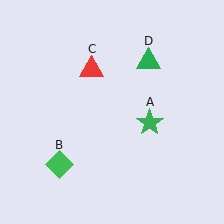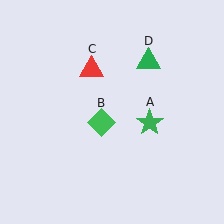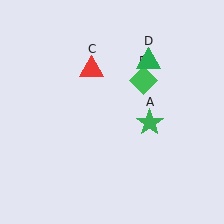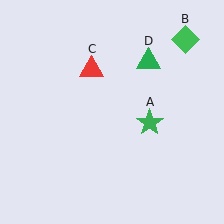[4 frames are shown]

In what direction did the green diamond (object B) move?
The green diamond (object B) moved up and to the right.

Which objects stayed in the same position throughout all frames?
Green star (object A) and red triangle (object C) and green triangle (object D) remained stationary.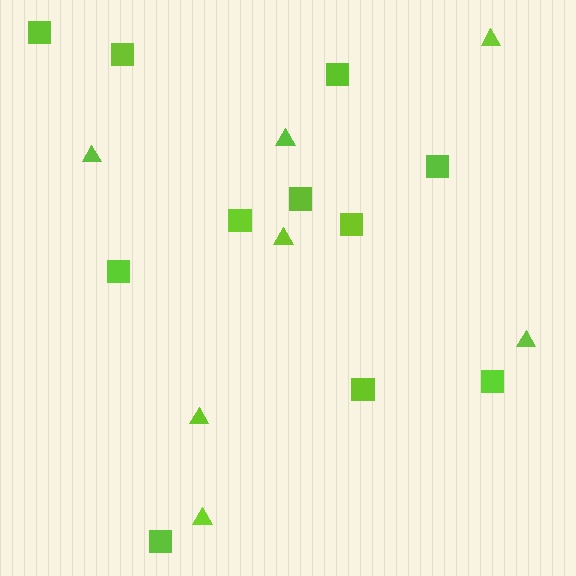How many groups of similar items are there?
There are 2 groups: one group of squares (11) and one group of triangles (7).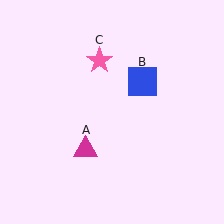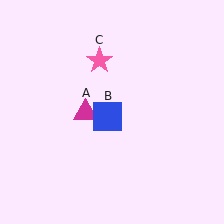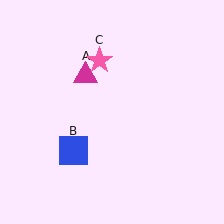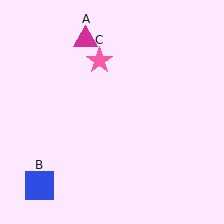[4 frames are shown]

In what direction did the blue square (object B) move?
The blue square (object B) moved down and to the left.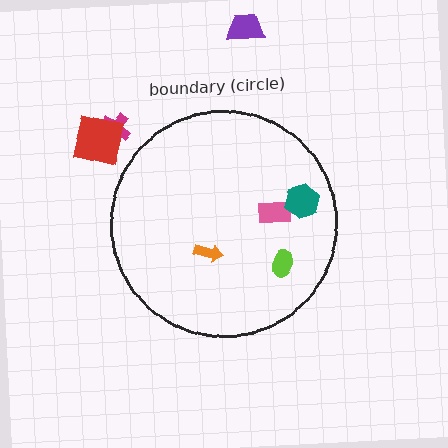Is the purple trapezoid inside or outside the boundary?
Outside.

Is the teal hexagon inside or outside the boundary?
Inside.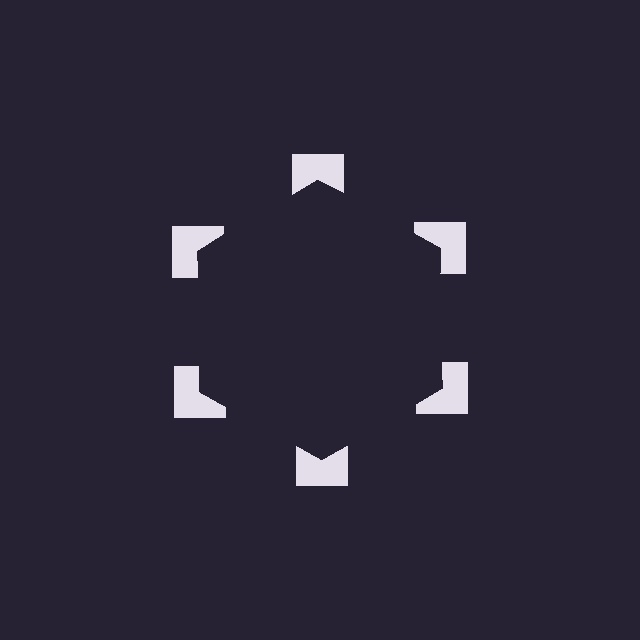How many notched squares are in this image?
There are 6 — one at each vertex of the illusory hexagon.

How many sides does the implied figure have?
6 sides.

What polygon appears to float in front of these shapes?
An illusory hexagon — its edges are inferred from the aligned wedge cuts in the notched squares, not physically drawn.